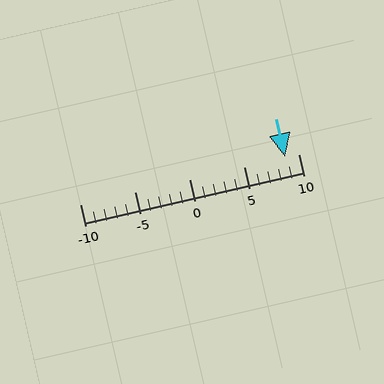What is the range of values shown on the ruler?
The ruler shows values from -10 to 10.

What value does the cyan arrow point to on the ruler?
The cyan arrow points to approximately 9.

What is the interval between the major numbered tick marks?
The major tick marks are spaced 5 units apart.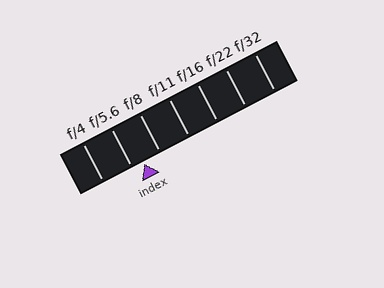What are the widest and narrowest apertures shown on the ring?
The widest aperture shown is f/4 and the narrowest is f/32.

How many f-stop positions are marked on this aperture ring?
There are 7 f-stop positions marked.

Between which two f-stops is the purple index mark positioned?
The index mark is between f/5.6 and f/8.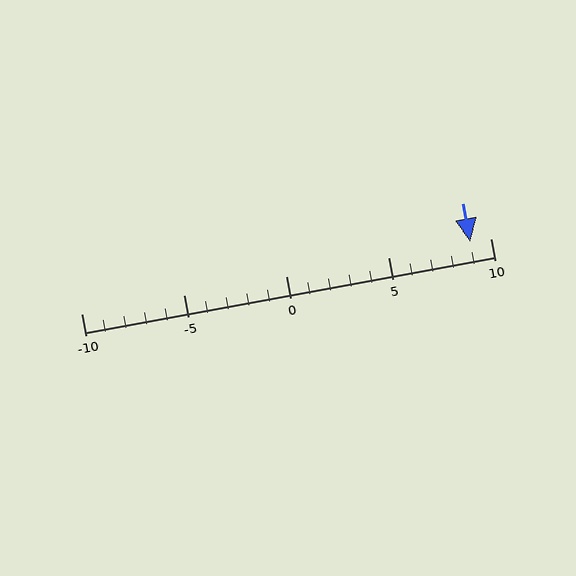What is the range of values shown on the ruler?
The ruler shows values from -10 to 10.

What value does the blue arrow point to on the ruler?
The blue arrow points to approximately 9.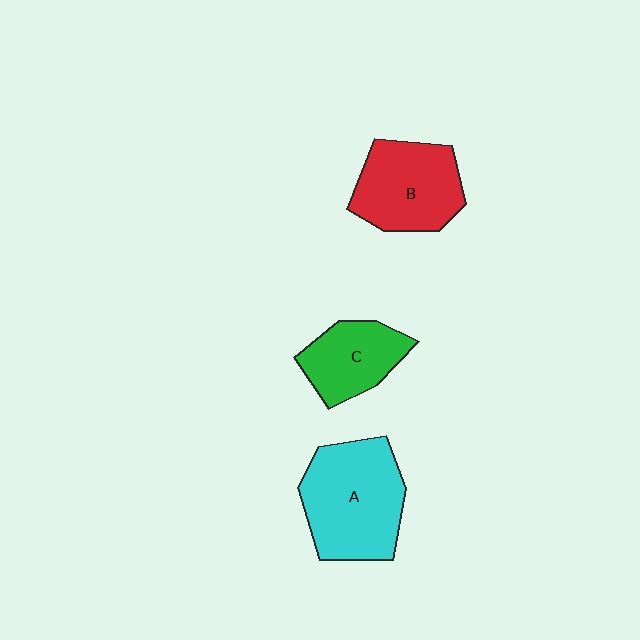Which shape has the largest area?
Shape A (cyan).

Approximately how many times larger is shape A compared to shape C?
Approximately 1.7 times.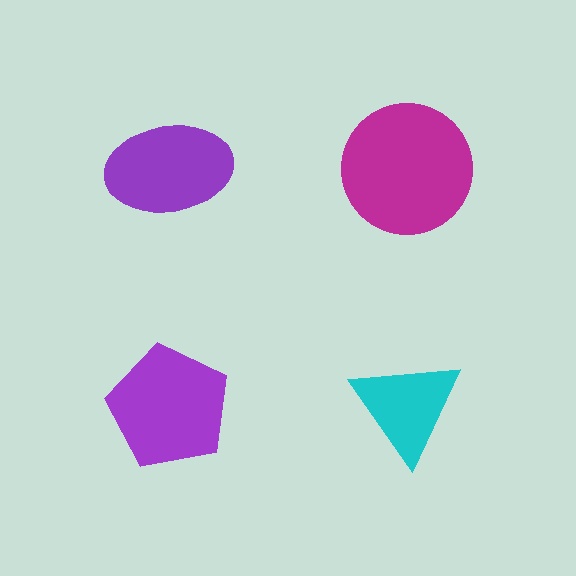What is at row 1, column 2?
A magenta circle.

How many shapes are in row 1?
2 shapes.